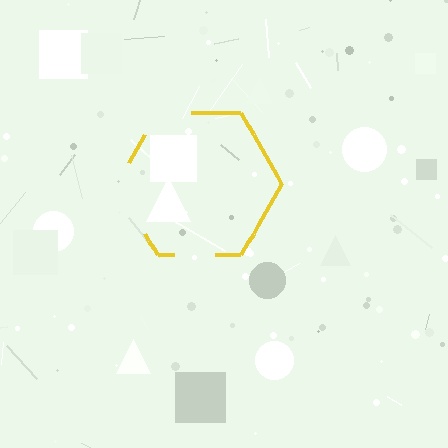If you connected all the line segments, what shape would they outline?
They would outline a hexagon.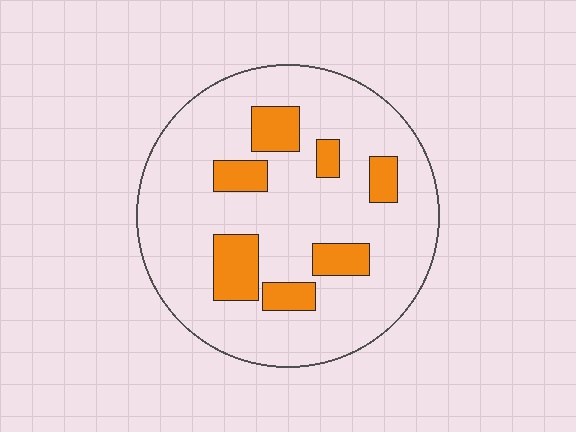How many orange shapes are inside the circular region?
7.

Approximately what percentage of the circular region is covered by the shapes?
Approximately 20%.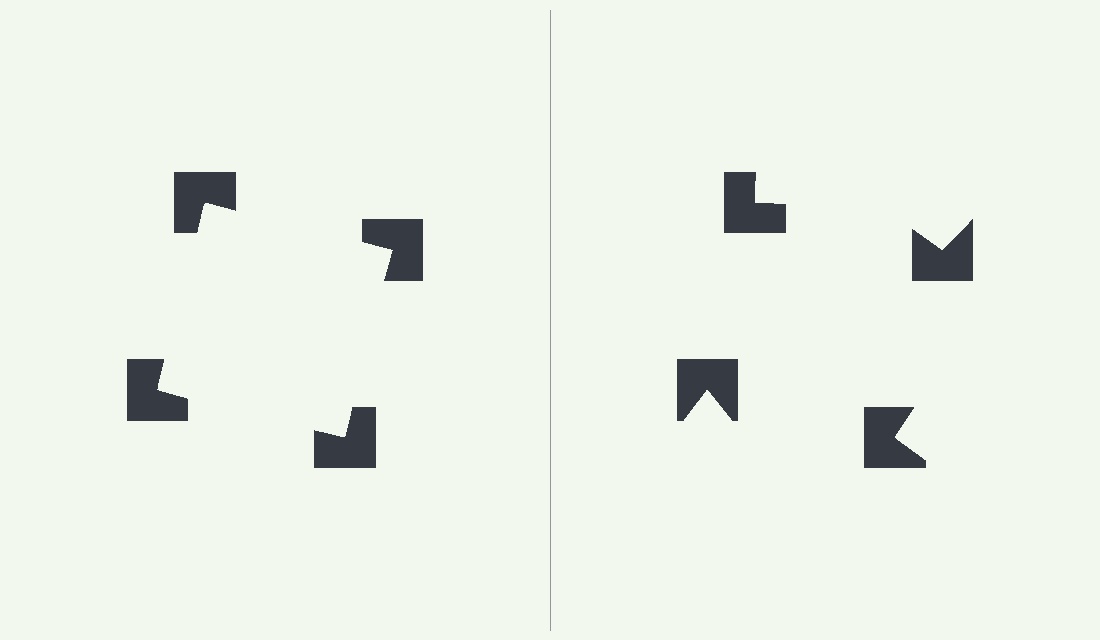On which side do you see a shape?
An illusory square appears on the left side. On the right side the wedge cuts are rotated, so no coherent shape forms.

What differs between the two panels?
The notched squares are positioned identically on both sides; only the wedge orientations differ. On the left they align to a square; on the right they are misaligned.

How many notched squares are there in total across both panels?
8 — 4 on each side.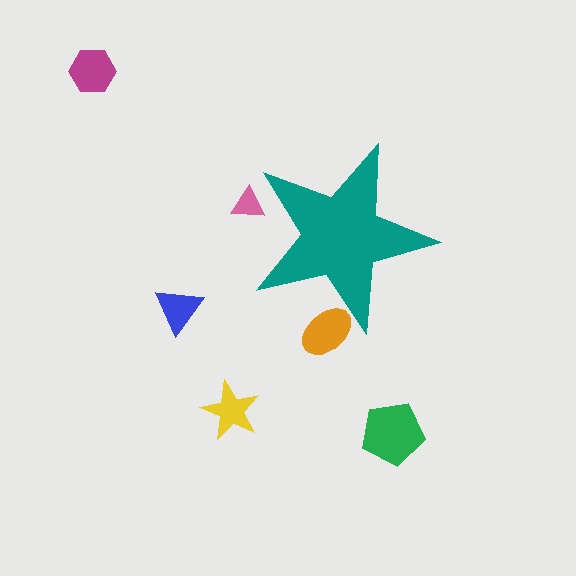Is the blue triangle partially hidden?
No, the blue triangle is fully visible.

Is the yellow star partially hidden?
No, the yellow star is fully visible.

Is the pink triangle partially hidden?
Yes, the pink triangle is partially hidden behind the teal star.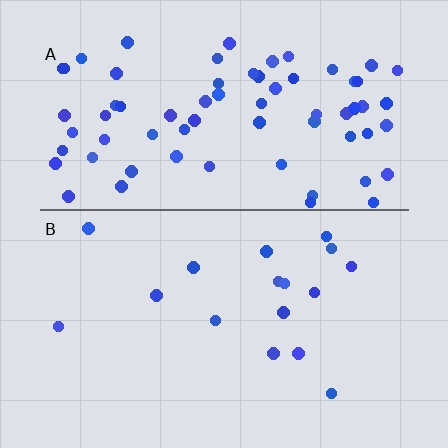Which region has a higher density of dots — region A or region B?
A (the top).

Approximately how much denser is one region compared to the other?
Approximately 4.1× — region A over region B.